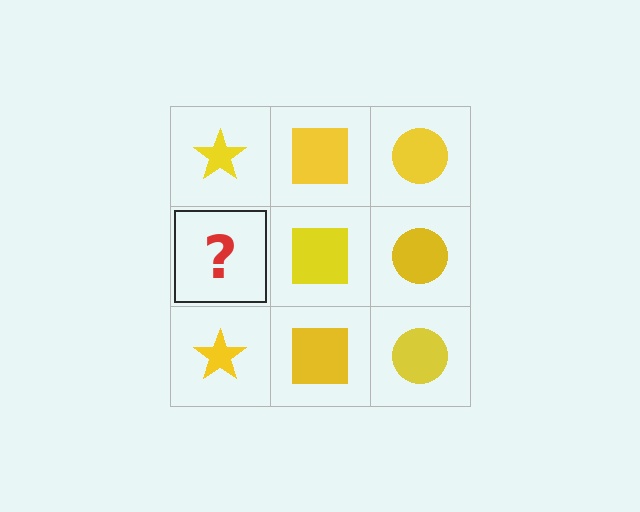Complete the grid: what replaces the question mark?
The question mark should be replaced with a yellow star.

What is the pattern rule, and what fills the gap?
The rule is that each column has a consistent shape. The gap should be filled with a yellow star.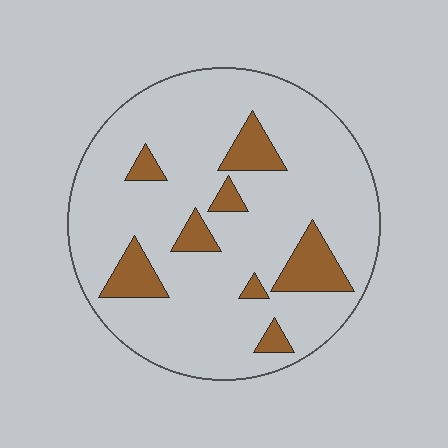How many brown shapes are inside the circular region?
8.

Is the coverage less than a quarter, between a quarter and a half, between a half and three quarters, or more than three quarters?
Less than a quarter.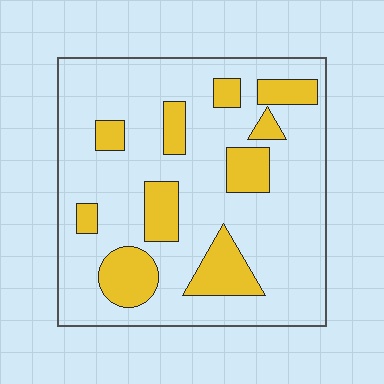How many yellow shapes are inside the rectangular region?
10.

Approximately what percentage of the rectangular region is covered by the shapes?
Approximately 20%.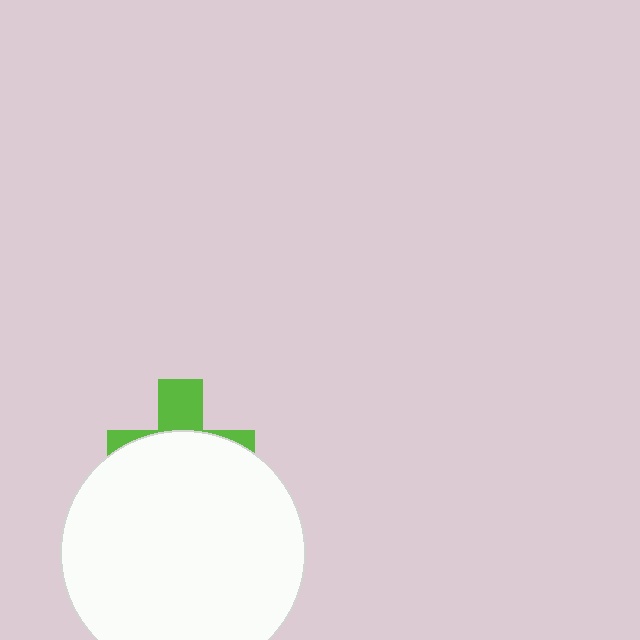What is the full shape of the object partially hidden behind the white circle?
The partially hidden object is a lime cross.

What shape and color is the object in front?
The object in front is a white circle.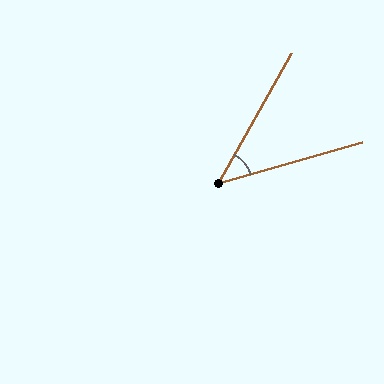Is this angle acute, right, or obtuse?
It is acute.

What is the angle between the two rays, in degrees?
Approximately 45 degrees.